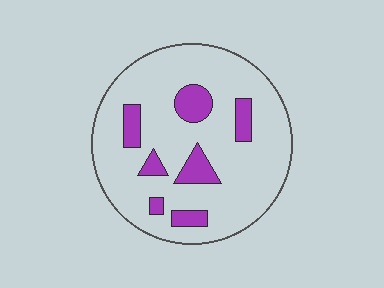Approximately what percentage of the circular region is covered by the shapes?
Approximately 15%.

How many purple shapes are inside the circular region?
7.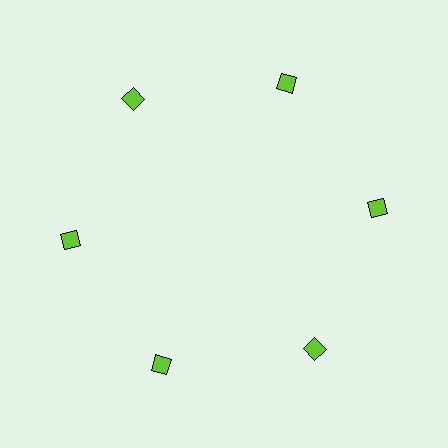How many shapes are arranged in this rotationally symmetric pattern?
There are 6 shapes, arranged in 6 groups of 1.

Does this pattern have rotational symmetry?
Yes, this pattern has 6-fold rotational symmetry. It looks the same after rotating 60 degrees around the center.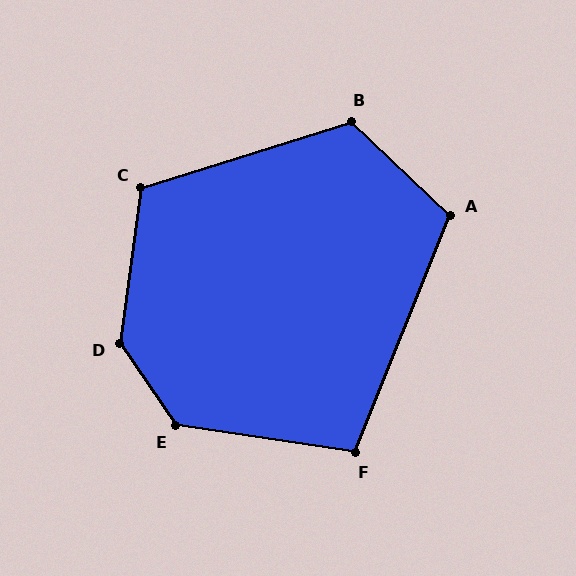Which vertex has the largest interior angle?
D, at approximately 137 degrees.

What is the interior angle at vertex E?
Approximately 133 degrees (obtuse).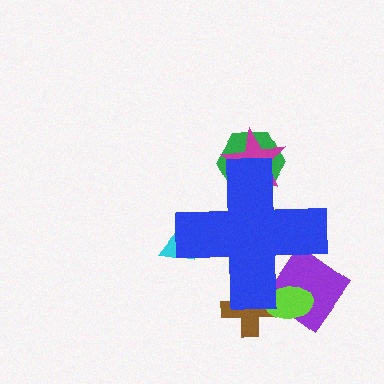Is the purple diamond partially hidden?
Yes, the purple diamond is partially hidden behind the blue cross.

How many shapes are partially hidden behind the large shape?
6 shapes are partially hidden.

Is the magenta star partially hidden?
Yes, the magenta star is partially hidden behind the blue cross.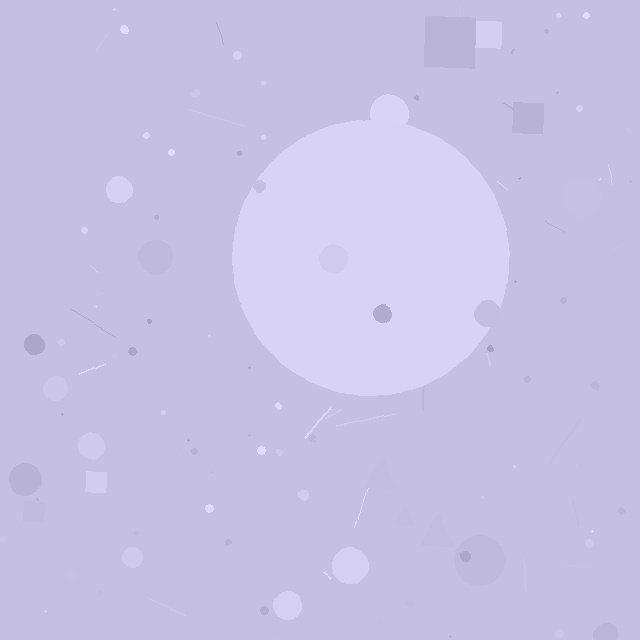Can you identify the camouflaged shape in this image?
The camouflaged shape is a circle.